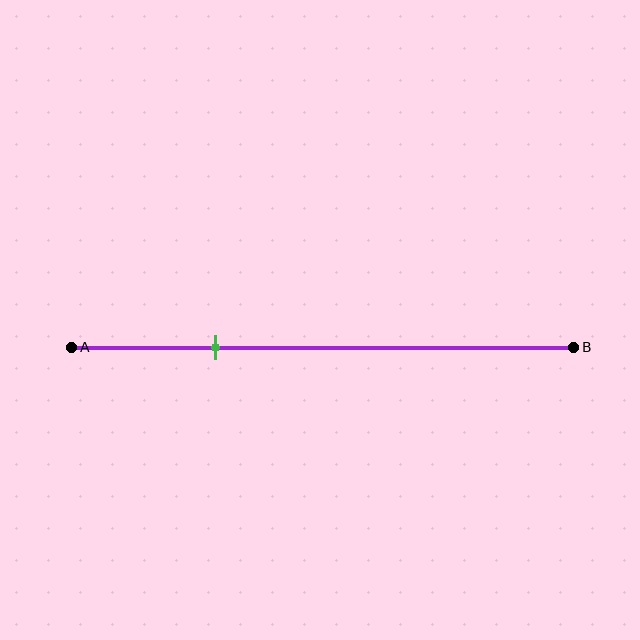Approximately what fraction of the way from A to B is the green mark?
The green mark is approximately 30% of the way from A to B.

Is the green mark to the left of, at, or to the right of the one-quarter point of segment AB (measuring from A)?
The green mark is to the right of the one-quarter point of segment AB.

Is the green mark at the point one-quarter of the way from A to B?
No, the mark is at about 30% from A, not at the 25% one-quarter point.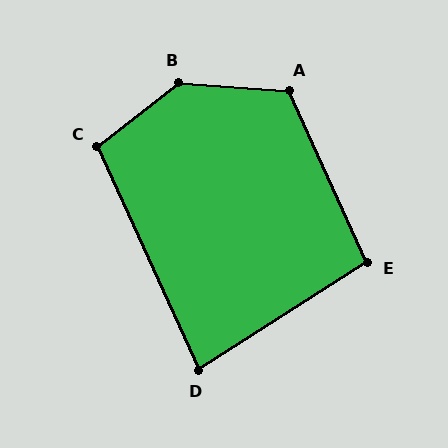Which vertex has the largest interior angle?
B, at approximately 138 degrees.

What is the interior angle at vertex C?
Approximately 104 degrees (obtuse).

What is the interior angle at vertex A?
Approximately 119 degrees (obtuse).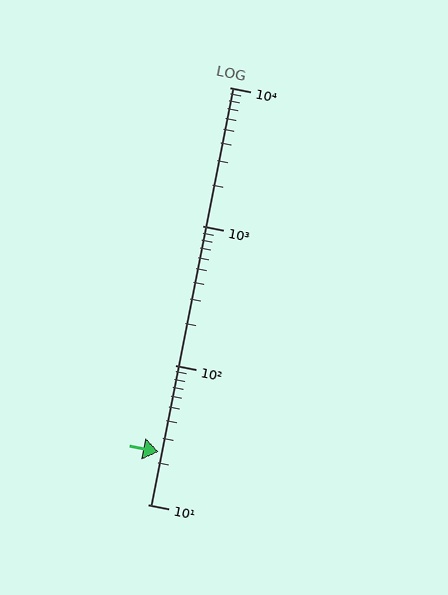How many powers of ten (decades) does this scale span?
The scale spans 3 decades, from 10 to 10000.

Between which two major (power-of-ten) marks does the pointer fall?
The pointer is between 10 and 100.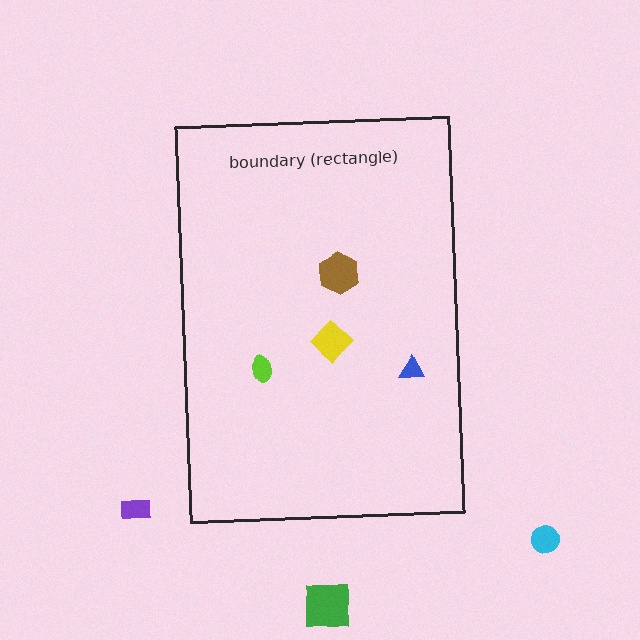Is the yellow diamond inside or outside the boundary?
Inside.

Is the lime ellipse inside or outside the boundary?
Inside.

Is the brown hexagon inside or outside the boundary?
Inside.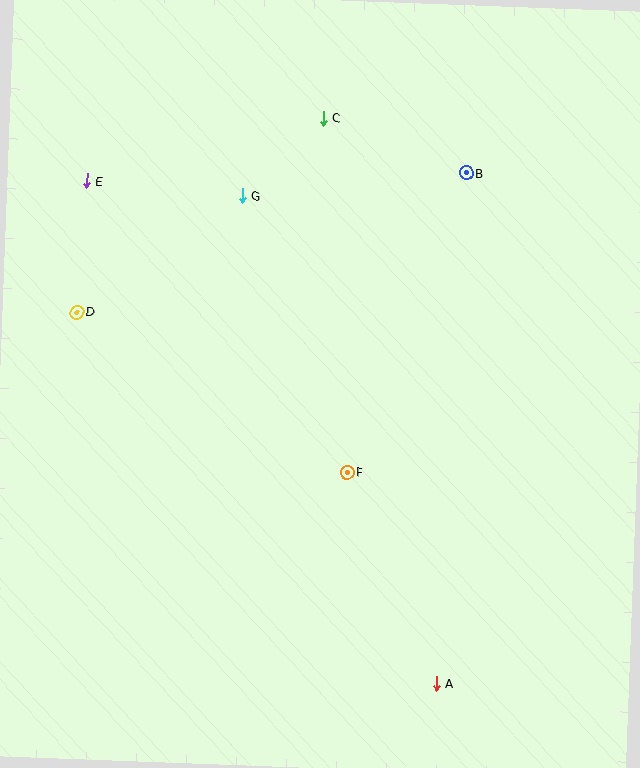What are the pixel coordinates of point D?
Point D is at (77, 312).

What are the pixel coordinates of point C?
Point C is at (323, 118).